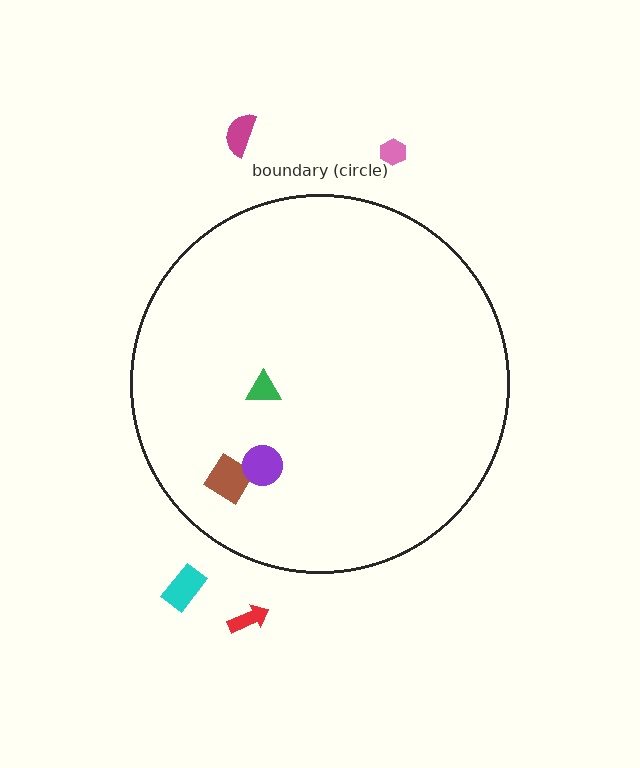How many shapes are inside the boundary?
3 inside, 4 outside.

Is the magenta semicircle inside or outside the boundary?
Outside.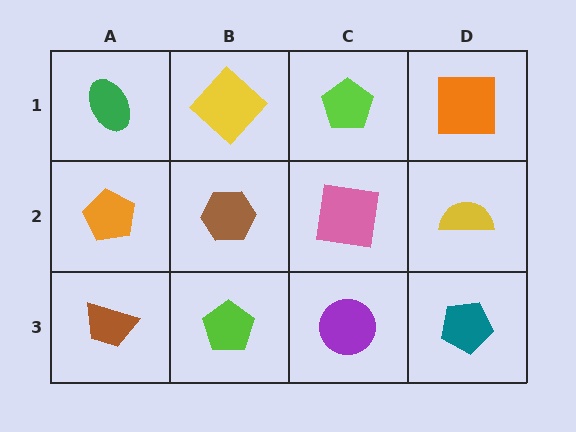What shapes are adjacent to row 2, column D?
An orange square (row 1, column D), a teal pentagon (row 3, column D), a pink square (row 2, column C).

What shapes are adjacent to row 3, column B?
A brown hexagon (row 2, column B), a brown trapezoid (row 3, column A), a purple circle (row 3, column C).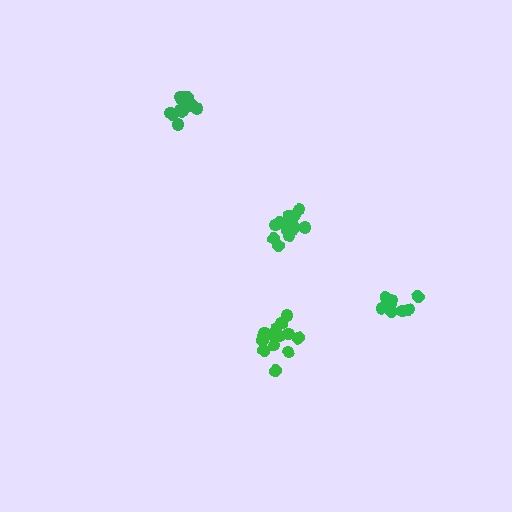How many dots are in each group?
Group 1: 14 dots, Group 2: 13 dots, Group 3: 12 dots, Group 4: 9 dots (48 total).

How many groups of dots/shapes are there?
There are 4 groups.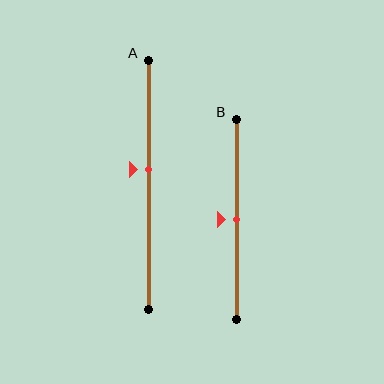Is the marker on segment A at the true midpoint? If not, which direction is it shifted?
No, the marker on segment A is shifted upward by about 6% of the segment length.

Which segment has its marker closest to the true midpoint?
Segment B has its marker closest to the true midpoint.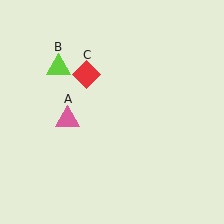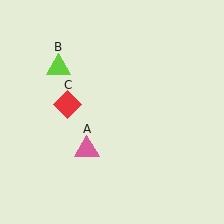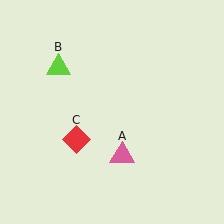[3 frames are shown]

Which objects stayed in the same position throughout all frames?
Lime triangle (object B) remained stationary.